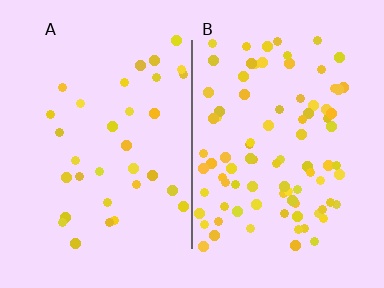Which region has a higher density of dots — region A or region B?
B (the right).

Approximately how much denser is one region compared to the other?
Approximately 2.7× — region B over region A.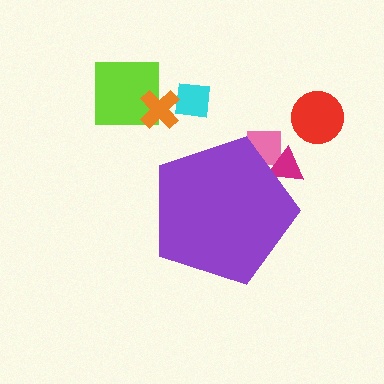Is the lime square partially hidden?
No, the lime square is fully visible.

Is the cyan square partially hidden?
No, the cyan square is fully visible.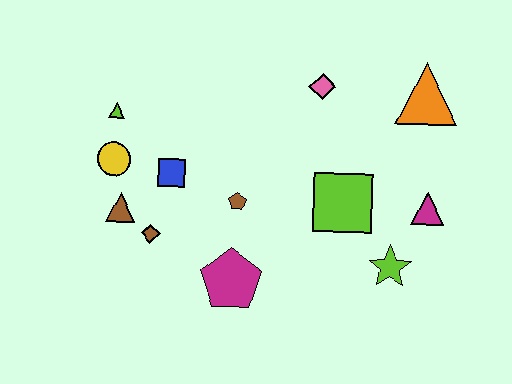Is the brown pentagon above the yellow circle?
No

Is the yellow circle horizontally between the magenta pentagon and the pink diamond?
No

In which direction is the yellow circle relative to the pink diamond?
The yellow circle is to the left of the pink diamond.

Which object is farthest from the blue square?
The orange triangle is farthest from the blue square.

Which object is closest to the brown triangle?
The brown diamond is closest to the brown triangle.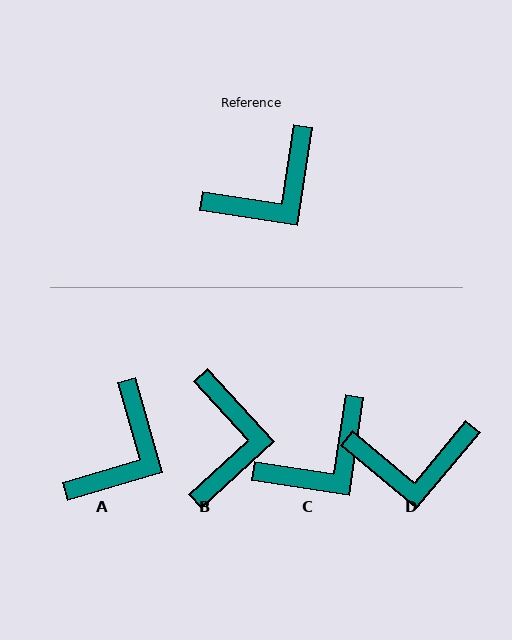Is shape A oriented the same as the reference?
No, it is off by about 25 degrees.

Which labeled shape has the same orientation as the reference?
C.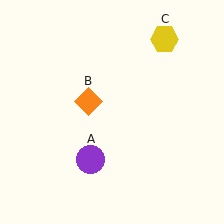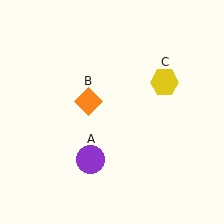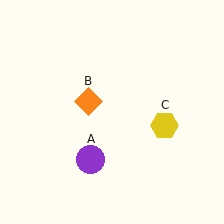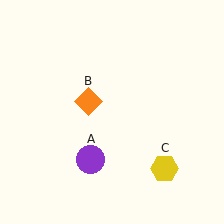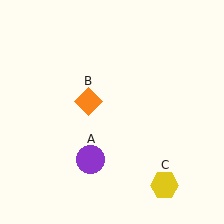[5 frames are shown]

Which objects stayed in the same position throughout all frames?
Purple circle (object A) and orange diamond (object B) remained stationary.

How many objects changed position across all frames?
1 object changed position: yellow hexagon (object C).